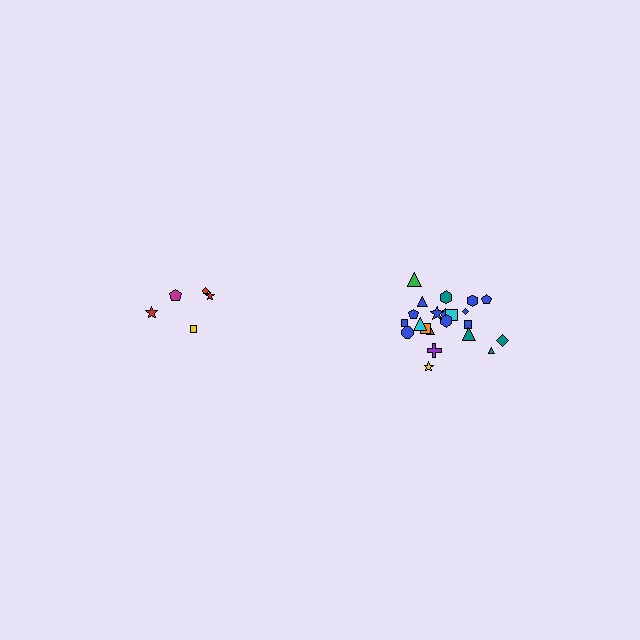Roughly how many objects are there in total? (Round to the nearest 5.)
Roughly 25 objects in total.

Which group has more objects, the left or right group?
The right group.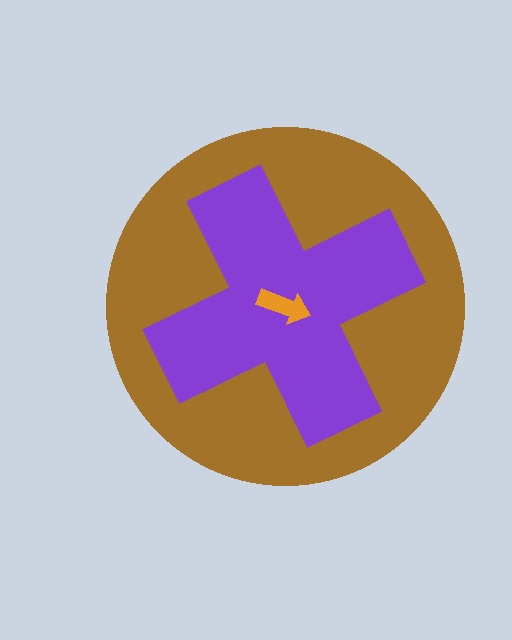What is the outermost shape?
The brown circle.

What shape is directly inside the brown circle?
The purple cross.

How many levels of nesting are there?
3.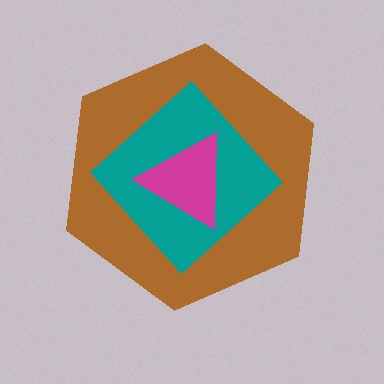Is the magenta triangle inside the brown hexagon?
Yes.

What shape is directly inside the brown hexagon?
The teal diamond.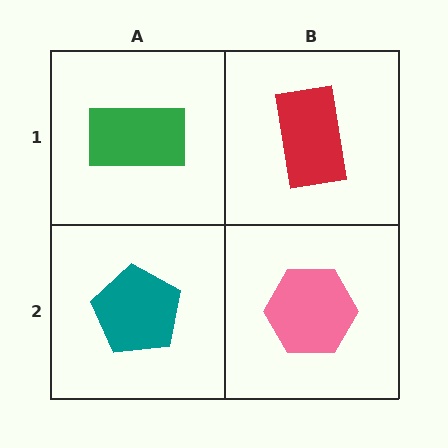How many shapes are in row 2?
2 shapes.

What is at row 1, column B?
A red rectangle.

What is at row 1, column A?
A green rectangle.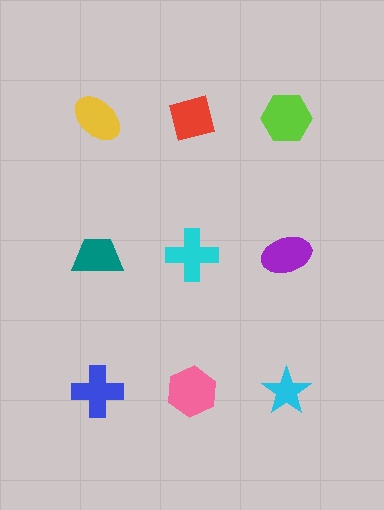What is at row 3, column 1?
A blue cross.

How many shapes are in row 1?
3 shapes.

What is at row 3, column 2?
A pink hexagon.